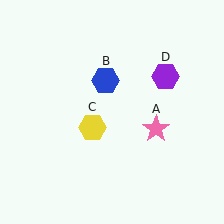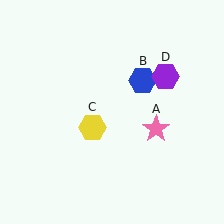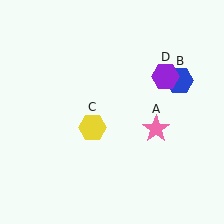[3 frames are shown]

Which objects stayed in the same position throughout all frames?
Pink star (object A) and yellow hexagon (object C) and purple hexagon (object D) remained stationary.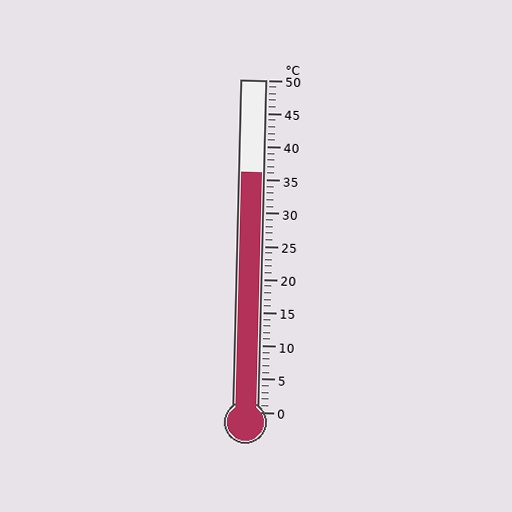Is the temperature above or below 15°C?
The temperature is above 15°C.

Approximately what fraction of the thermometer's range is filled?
The thermometer is filled to approximately 70% of its range.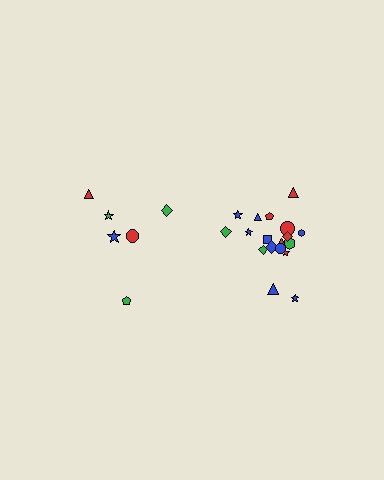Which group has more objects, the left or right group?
The right group.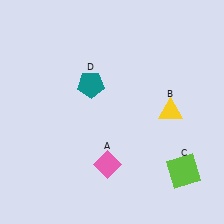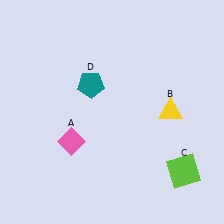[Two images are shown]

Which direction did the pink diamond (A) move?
The pink diamond (A) moved left.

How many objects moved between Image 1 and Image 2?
1 object moved between the two images.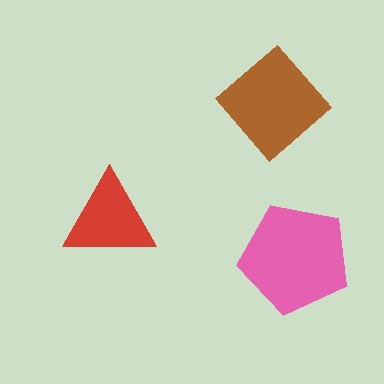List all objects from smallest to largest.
The red triangle, the brown diamond, the pink pentagon.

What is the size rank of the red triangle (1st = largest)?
3rd.